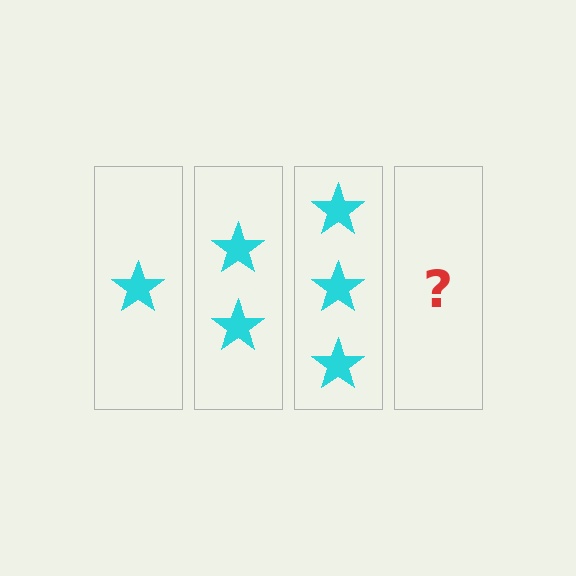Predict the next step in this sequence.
The next step is 4 stars.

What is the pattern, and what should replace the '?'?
The pattern is that each step adds one more star. The '?' should be 4 stars.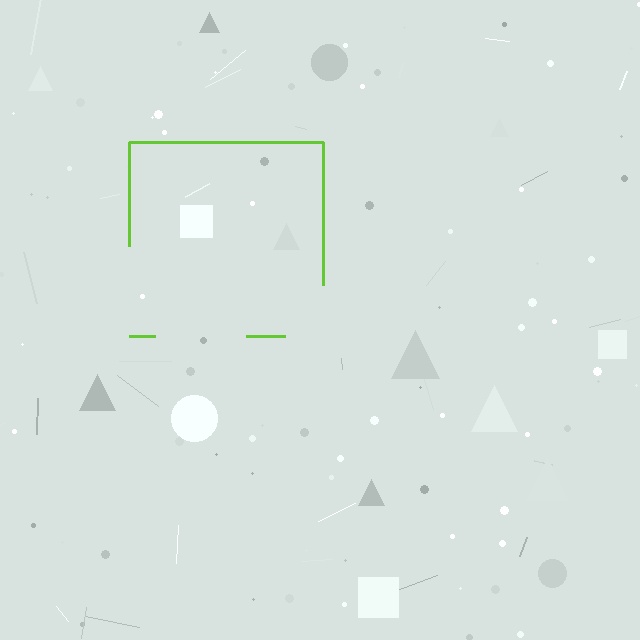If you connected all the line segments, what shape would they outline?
They would outline a square.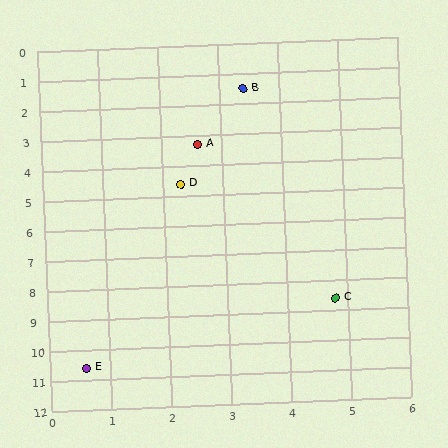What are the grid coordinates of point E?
Point E is at approximately (0.6, 10.6).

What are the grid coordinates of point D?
Point D is at approximately (2.3, 4.6).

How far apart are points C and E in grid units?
Points C and E are about 4.7 grid units apart.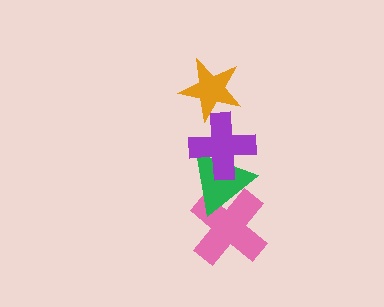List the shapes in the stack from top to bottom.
From top to bottom: the orange star, the purple cross, the green triangle, the pink cross.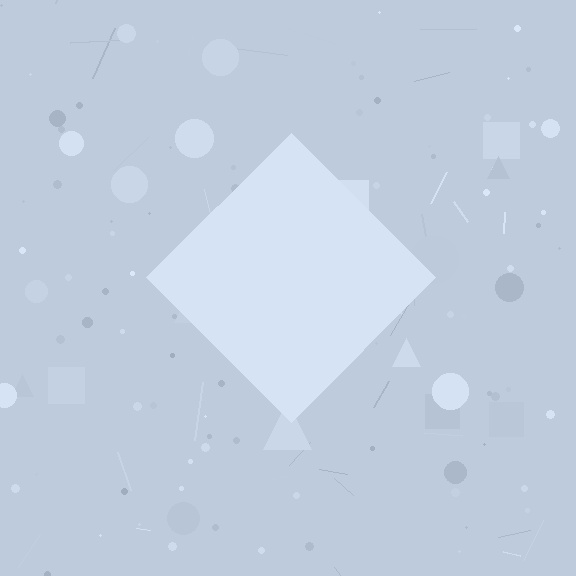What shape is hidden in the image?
A diamond is hidden in the image.